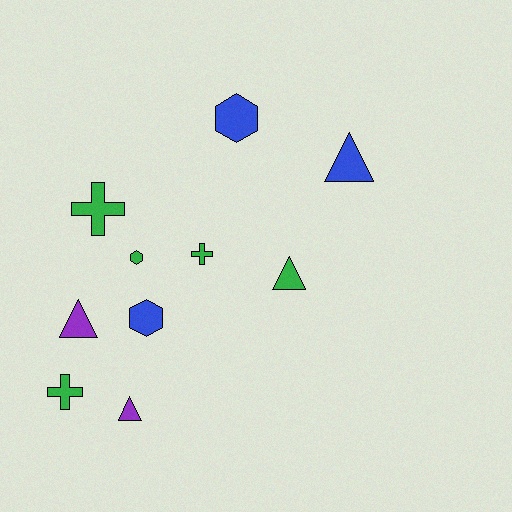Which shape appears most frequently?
Triangle, with 4 objects.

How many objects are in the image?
There are 10 objects.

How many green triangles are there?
There is 1 green triangle.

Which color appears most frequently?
Green, with 5 objects.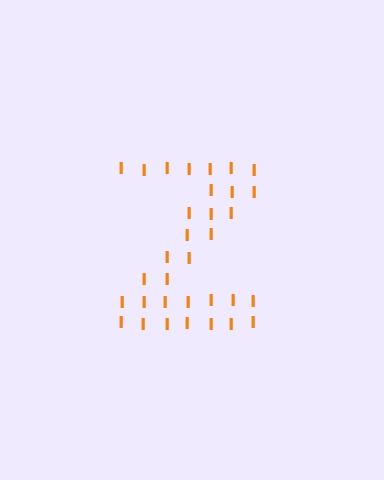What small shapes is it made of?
It is made of small letter I's.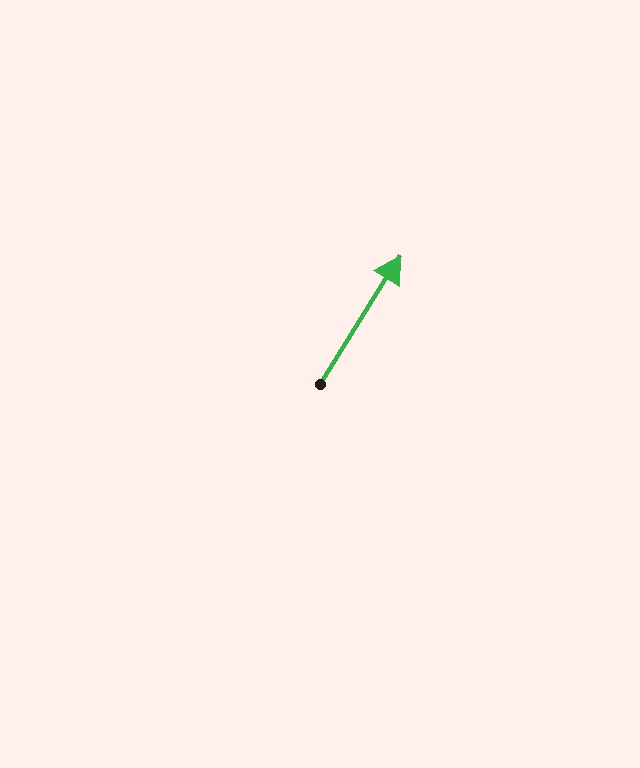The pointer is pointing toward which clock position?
Roughly 1 o'clock.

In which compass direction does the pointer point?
Northeast.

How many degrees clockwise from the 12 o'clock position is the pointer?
Approximately 32 degrees.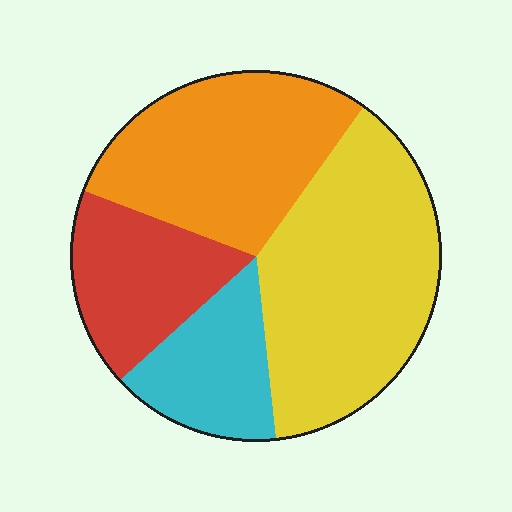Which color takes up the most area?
Yellow, at roughly 40%.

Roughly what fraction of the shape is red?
Red takes up about one sixth (1/6) of the shape.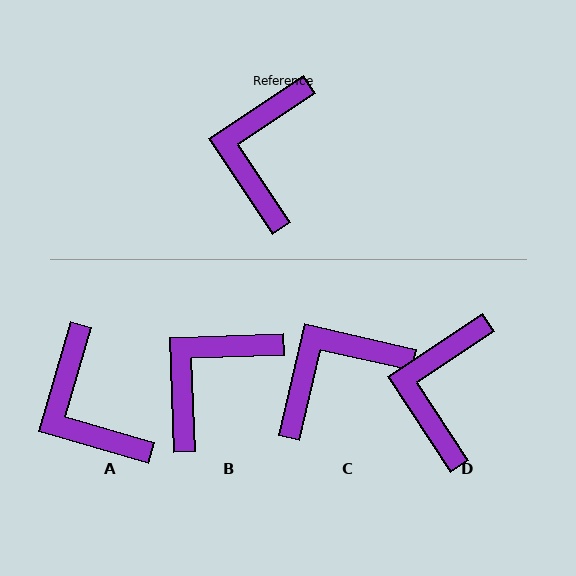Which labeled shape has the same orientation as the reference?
D.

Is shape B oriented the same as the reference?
No, it is off by about 32 degrees.